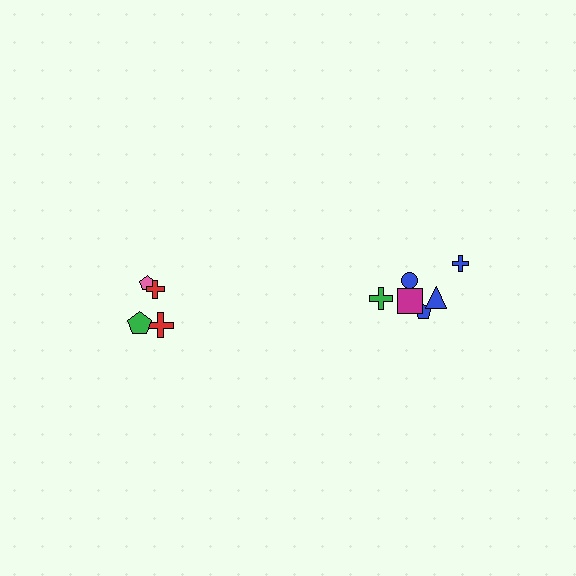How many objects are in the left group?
There are 4 objects.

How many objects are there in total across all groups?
There are 10 objects.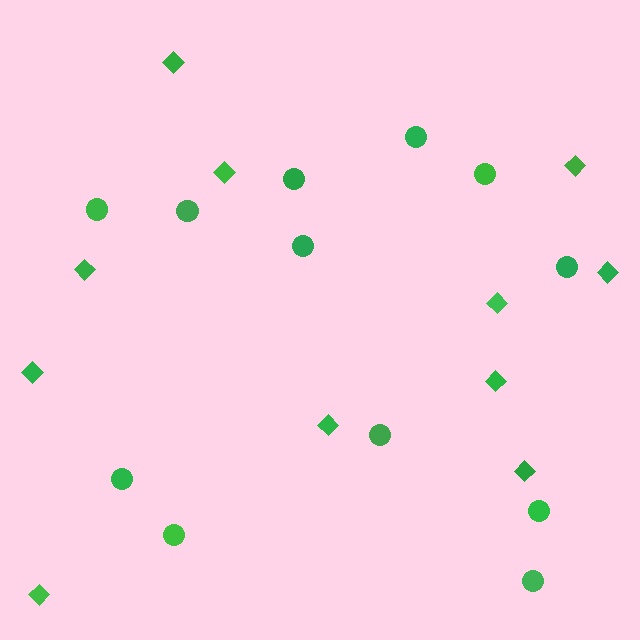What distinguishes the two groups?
There are 2 groups: one group of diamonds (11) and one group of circles (12).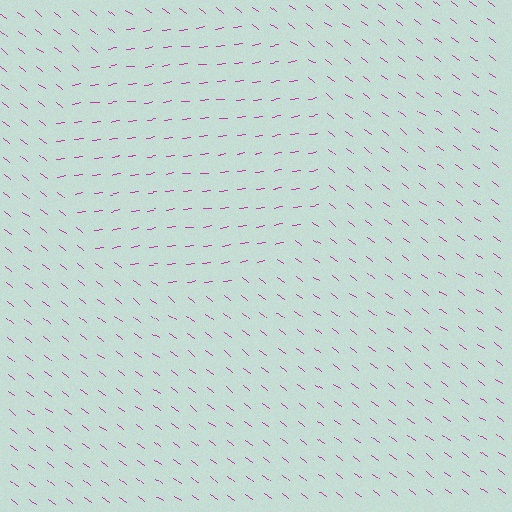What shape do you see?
I see a circle.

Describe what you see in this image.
The image is filled with small magenta line segments. A circle region in the image has lines oriented differently from the surrounding lines, creating a visible texture boundary.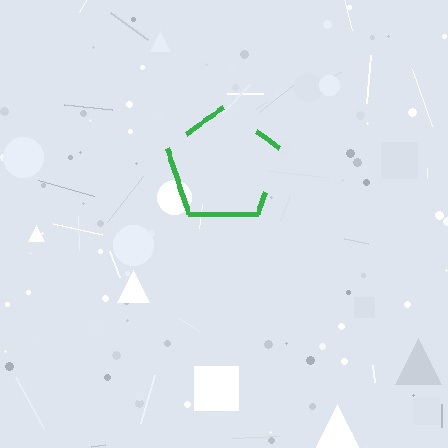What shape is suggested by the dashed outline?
The dashed outline suggests a pentagon.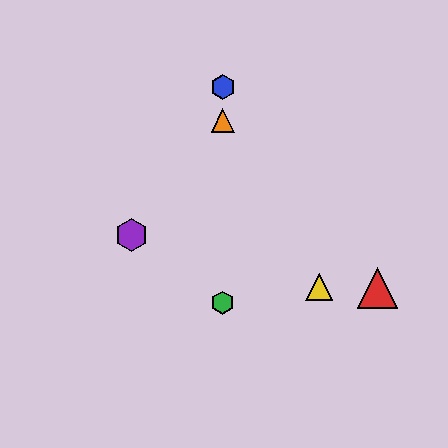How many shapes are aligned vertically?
3 shapes (the blue hexagon, the green hexagon, the orange triangle) are aligned vertically.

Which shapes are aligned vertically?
The blue hexagon, the green hexagon, the orange triangle are aligned vertically.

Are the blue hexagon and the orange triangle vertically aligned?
Yes, both are at x≈223.